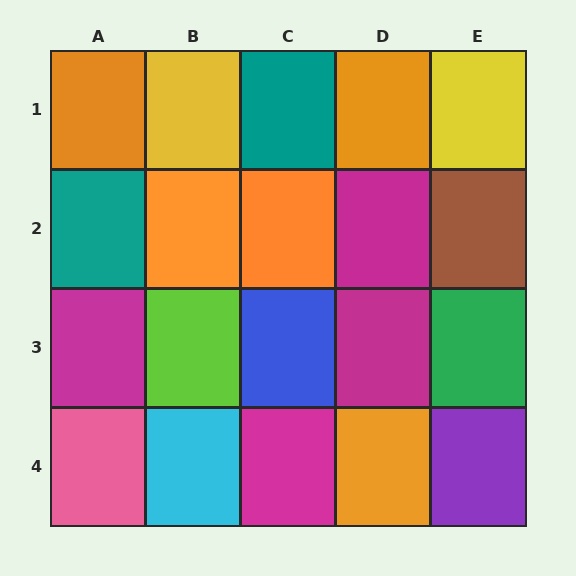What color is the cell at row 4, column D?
Orange.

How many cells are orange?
5 cells are orange.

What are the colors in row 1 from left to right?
Orange, yellow, teal, orange, yellow.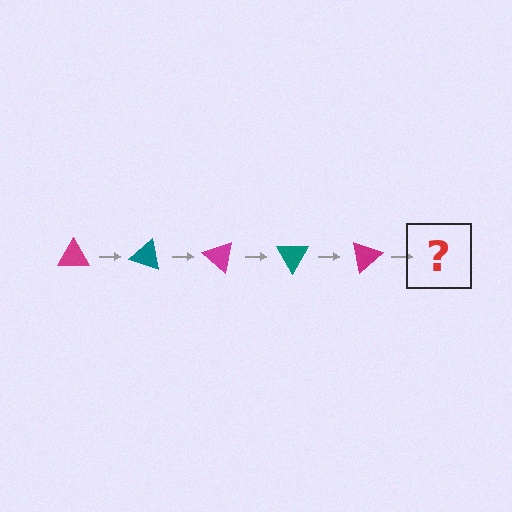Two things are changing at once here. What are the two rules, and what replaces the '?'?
The two rules are that it rotates 20 degrees each step and the color cycles through magenta and teal. The '?' should be a teal triangle, rotated 100 degrees from the start.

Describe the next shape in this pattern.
It should be a teal triangle, rotated 100 degrees from the start.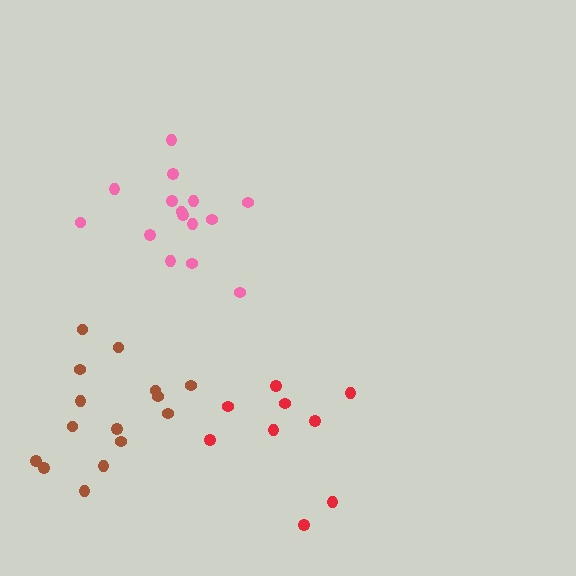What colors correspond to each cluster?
The clusters are colored: red, pink, brown.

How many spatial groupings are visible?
There are 3 spatial groupings.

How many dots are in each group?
Group 1: 9 dots, Group 2: 15 dots, Group 3: 15 dots (39 total).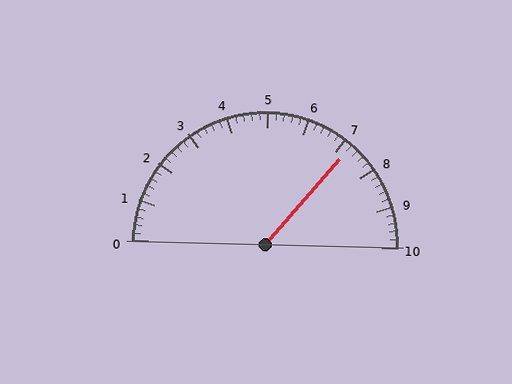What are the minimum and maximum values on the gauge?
The gauge ranges from 0 to 10.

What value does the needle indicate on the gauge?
The needle indicates approximately 7.2.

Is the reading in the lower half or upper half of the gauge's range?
The reading is in the upper half of the range (0 to 10).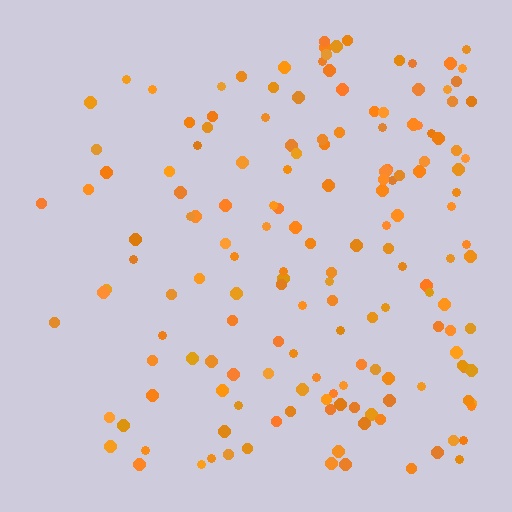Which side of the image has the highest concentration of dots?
The right.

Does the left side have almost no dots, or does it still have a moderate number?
Still a moderate number, just noticeably fewer than the right.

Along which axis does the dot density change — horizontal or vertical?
Horizontal.